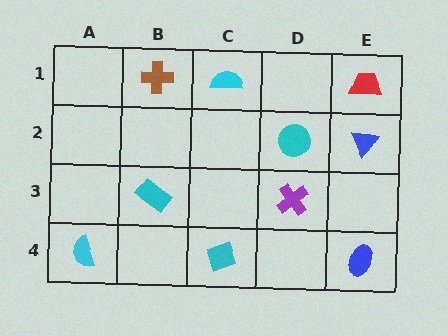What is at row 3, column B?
A cyan rectangle.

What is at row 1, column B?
A brown cross.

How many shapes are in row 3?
2 shapes.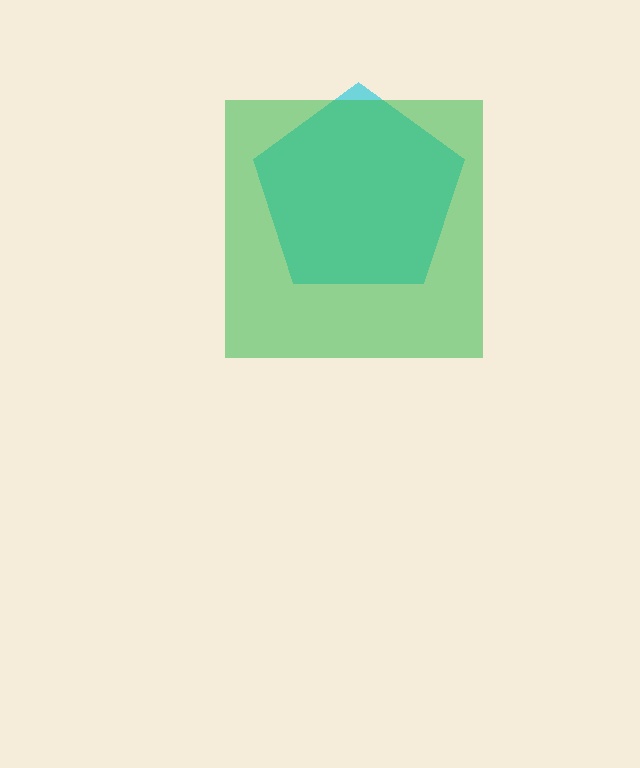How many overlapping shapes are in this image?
There are 2 overlapping shapes in the image.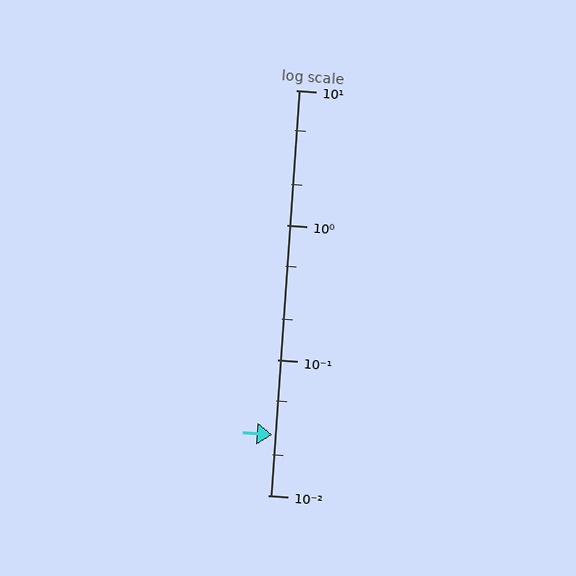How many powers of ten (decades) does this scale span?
The scale spans 3 decades, from 0.01 to 10.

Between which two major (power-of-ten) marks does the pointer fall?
The pointer is between 0.01 and 0.1.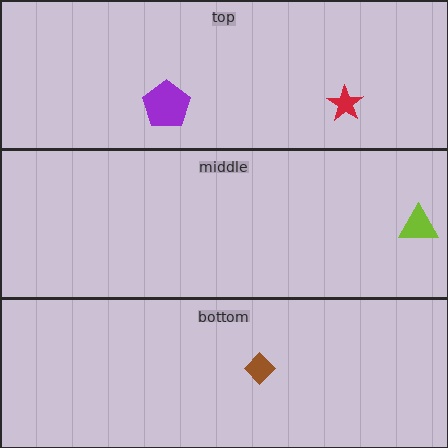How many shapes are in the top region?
2.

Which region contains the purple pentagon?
The top region.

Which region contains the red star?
The top region.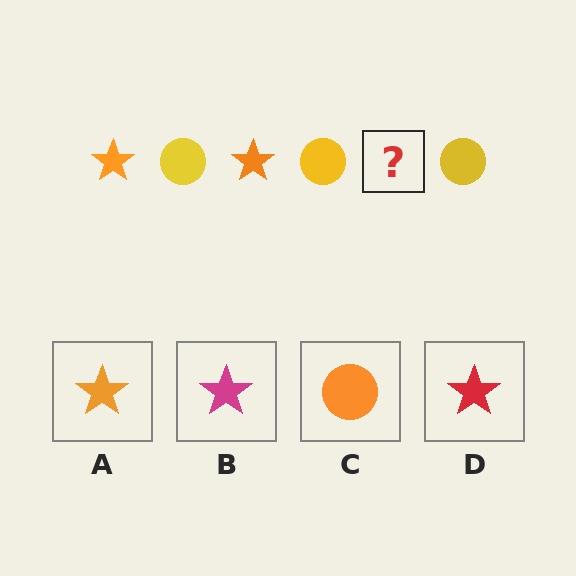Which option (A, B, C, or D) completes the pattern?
A.